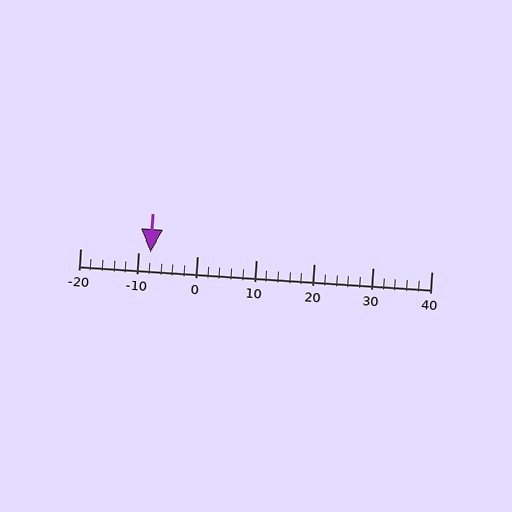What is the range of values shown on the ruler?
The ruler shows values from -20 to 40.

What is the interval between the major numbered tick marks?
The major tick marks are spaced 10 units apart.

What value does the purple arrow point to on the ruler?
The purple arrow points to approximately -8.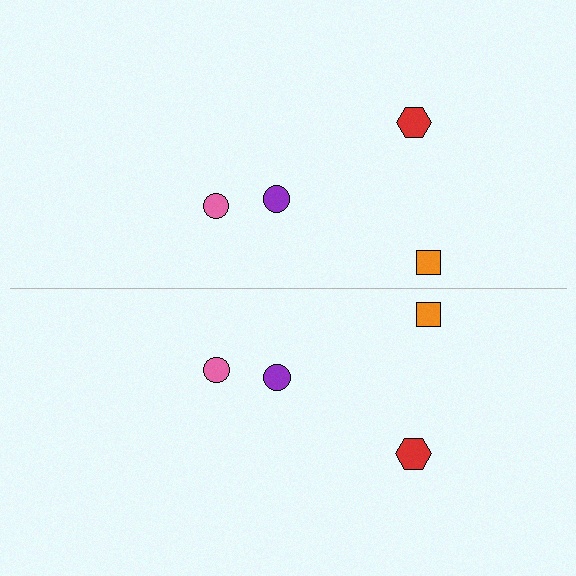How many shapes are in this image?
There are 8 shapes in this image.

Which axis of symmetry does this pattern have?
The pattern has a horizontal axis of symmetry running through the center of the image.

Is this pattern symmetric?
Yes, this pattern has bilateral (reflection) symmetry.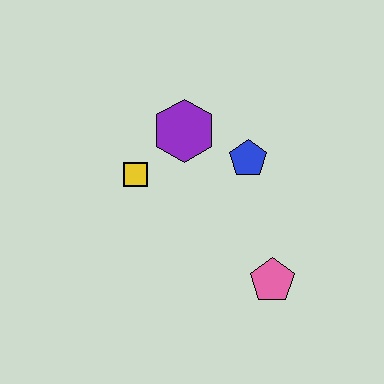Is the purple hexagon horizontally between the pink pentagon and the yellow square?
Yes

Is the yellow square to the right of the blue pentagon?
No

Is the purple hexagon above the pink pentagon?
Yes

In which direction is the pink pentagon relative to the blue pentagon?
The pink pentagon is below the blue pentagon.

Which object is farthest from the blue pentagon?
The pink pentagon is farthest from the blue pentagon.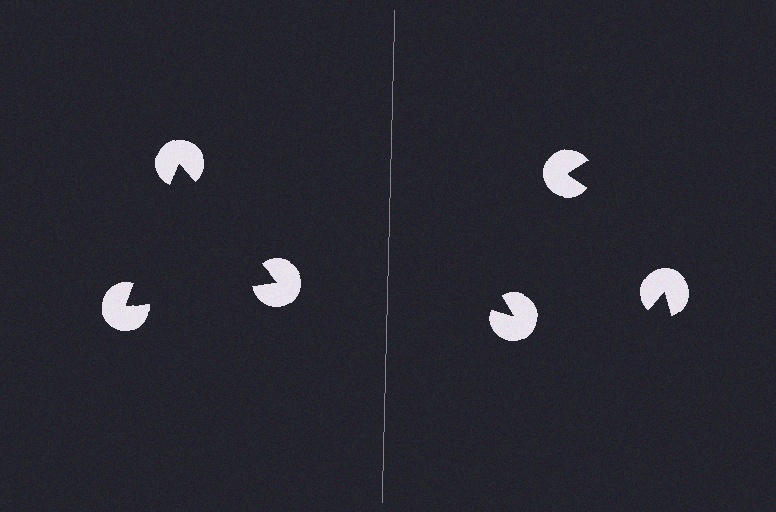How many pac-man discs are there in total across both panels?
6 — 3 on each side.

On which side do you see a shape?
An illusory triangle appears on the left side. On the right side the wedge cuts are rotated, so no coherent shape forms.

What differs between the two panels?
The pac-man discs are positioned identically on both sides; only the wedge orientations differ. On the left they align to a triangle; on the right they are misaligned.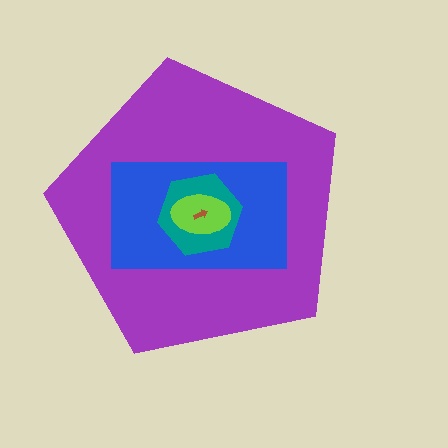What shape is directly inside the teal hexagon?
The lime ellipse.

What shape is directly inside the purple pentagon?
The blue rectangle.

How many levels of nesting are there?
5.